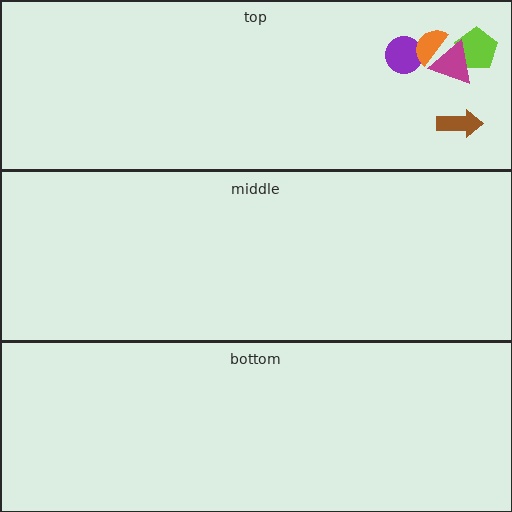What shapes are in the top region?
The lime pentagon, the magenta triangle, the purple circle, the brown arrow, the orange semicircle.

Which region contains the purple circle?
The top region.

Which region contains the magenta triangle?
The top region.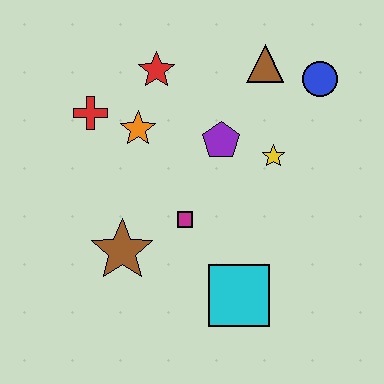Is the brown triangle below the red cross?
No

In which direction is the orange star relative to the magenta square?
The orange star is above the magenta square.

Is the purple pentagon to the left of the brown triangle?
Yes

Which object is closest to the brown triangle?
The blue circle is closest to the brown triangle.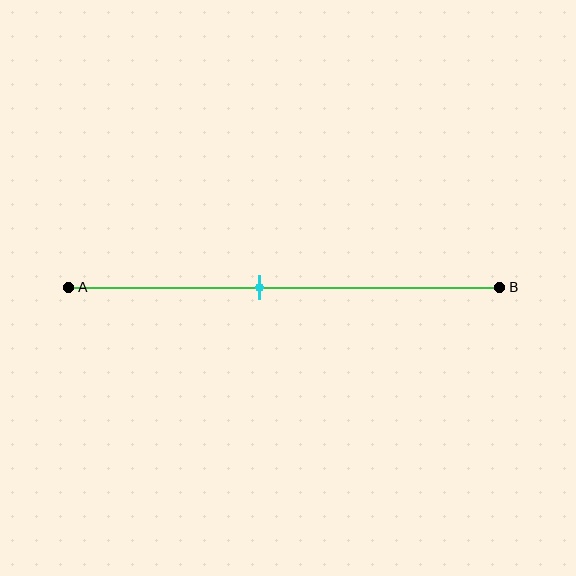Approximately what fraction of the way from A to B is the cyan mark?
The cyan mark is approximately 45% of the way from A to B.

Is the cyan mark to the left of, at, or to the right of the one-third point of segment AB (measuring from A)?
The cyan mark is to the right of the one-third point of segment AB.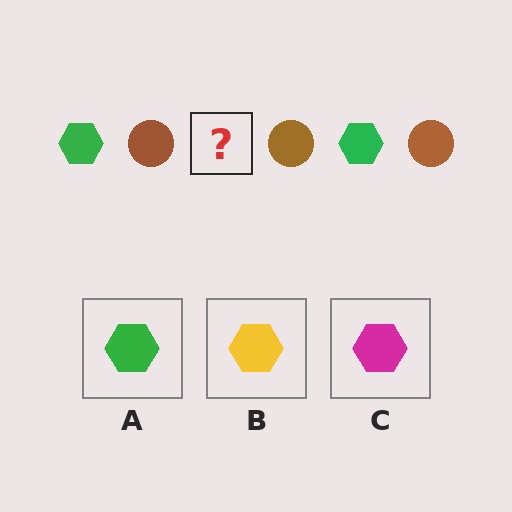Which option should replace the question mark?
Option A.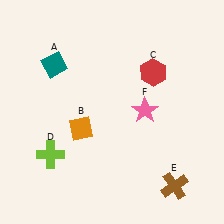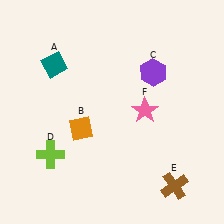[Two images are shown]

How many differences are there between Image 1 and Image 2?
There is 1 difference between the two images.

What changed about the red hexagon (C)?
In Image 1, C is red. In Image 2, it changed to purple.